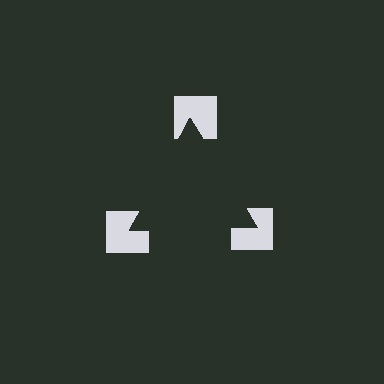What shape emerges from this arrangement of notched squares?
An illusory triangle — its edges are inferred from the aligned wedge cuts in the notched squares, not physically drawn.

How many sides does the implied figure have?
3 sides.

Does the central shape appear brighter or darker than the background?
It typically appears slightly darker than the background, even though no actual brightness change is drawn.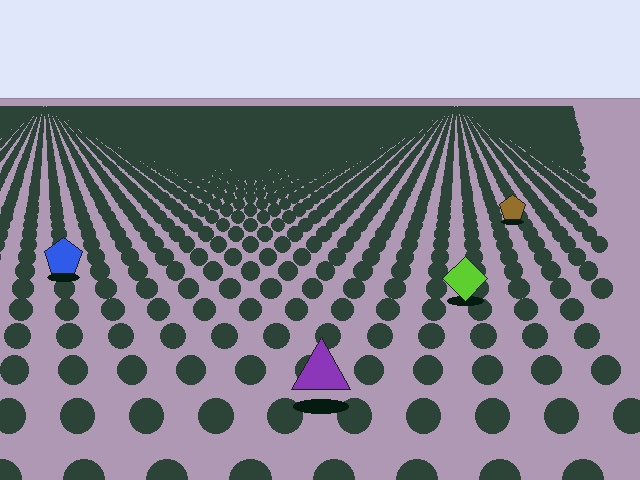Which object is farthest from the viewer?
The brown pentagon is farthest from the viewer. It appears smaller and the ground texture around it is denser.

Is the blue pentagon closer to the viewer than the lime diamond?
No. The lime diamond is closer — you can tell from the texture gradient: the ground texture is coarser near it.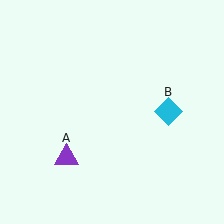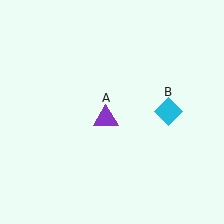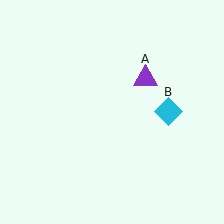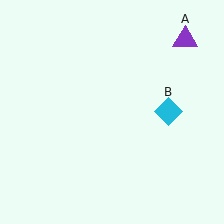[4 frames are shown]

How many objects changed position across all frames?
1 object changed position: purple triangle (object A).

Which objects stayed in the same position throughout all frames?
Cyan diamond (object B) remained stationary.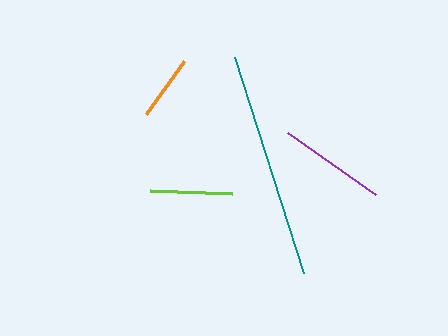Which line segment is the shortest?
The orange line is the shortest at approximately 64 pixels.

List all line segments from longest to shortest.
From longest to shortest: teal, purple, lime, orange.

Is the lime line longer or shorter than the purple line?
The purple line is longer than the lime line.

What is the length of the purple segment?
The purple segment is approximately 108 pixels long.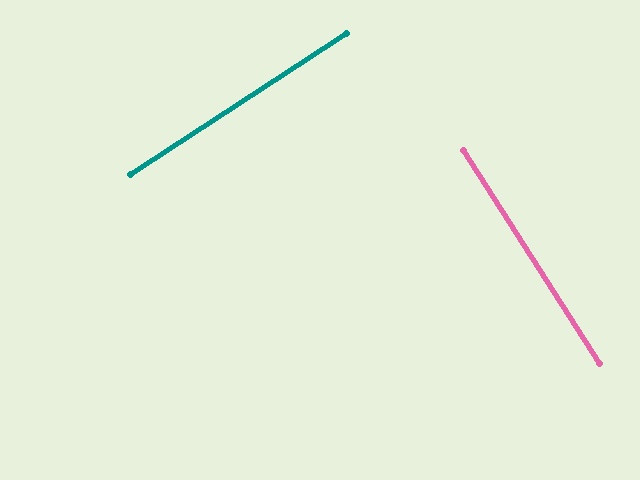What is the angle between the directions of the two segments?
Approximately 90 degrees.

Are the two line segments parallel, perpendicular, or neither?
Perpendicular — they meet at approximately 90°.